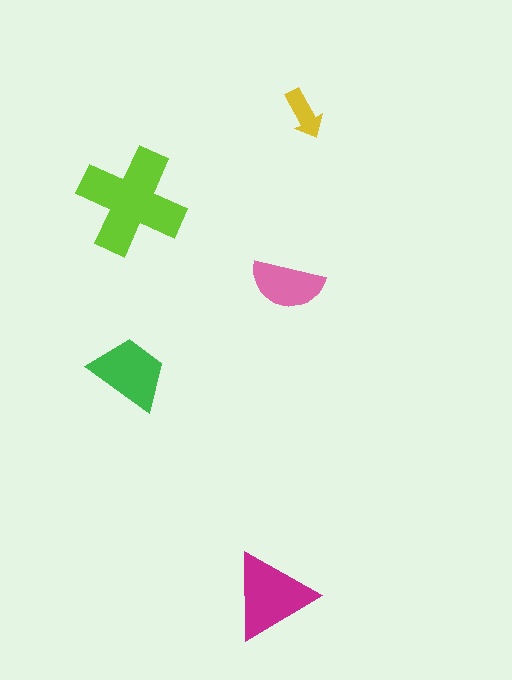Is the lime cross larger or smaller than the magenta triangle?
Larger.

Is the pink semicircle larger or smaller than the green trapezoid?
Smaller.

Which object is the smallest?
The yellow arrow.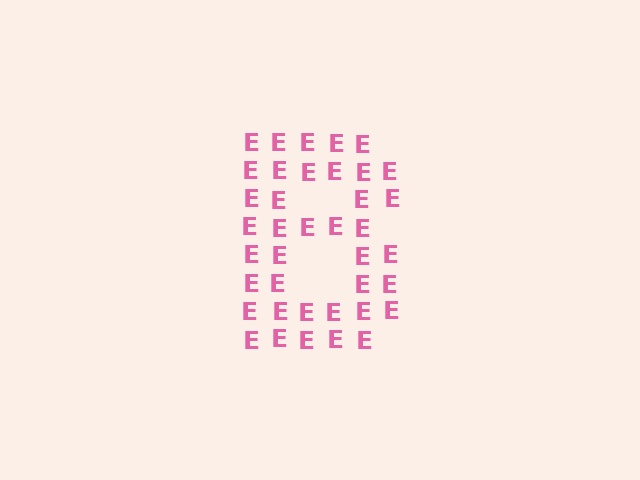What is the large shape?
The large shape is the letter B.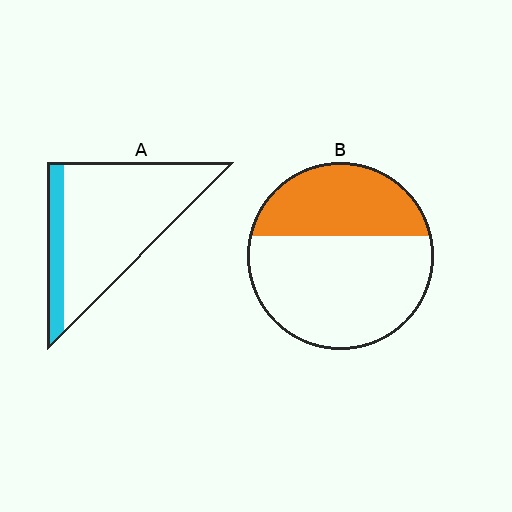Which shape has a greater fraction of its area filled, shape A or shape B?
Shape B.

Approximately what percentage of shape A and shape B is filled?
A is approximately 15% and B is approximately 35%.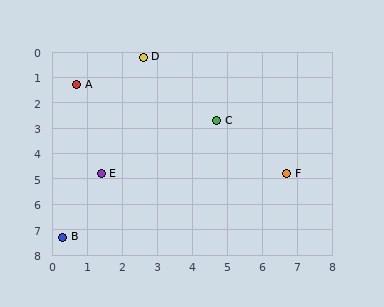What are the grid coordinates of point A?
Point A is at approximately (0.7, 1.3).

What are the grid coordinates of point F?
Point F is at approximately (6.7, 4.8).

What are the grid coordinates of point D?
Point D is at approximately (2.6, 0.2).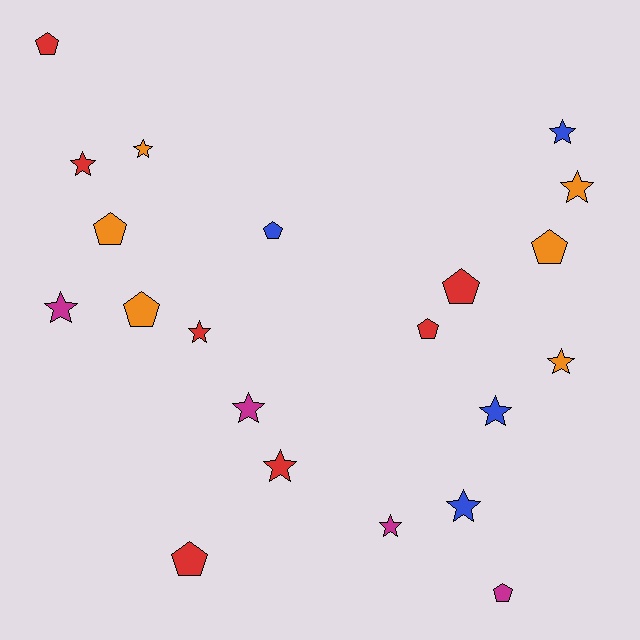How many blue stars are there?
There are 3 blue stars.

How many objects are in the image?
There are 21 objects.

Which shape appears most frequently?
Star, with 12 objects.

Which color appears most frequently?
Red, with 7 objects.